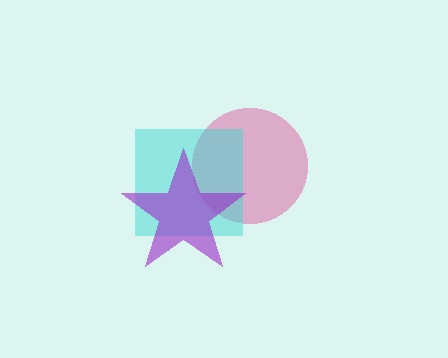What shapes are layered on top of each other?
The layered shapes are: a pink circle, a cyan square, a purple star.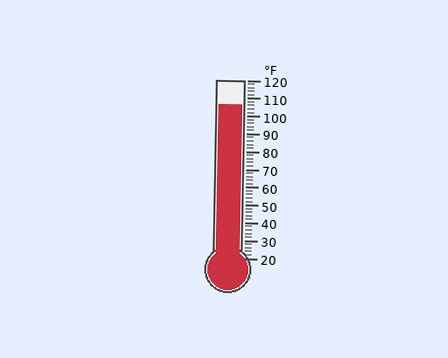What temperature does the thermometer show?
The thermometer shows approximately 106°F.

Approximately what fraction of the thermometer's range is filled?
The thermometer is filled to approximately 85% of its range.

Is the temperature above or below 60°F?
The temperature is above 60°F.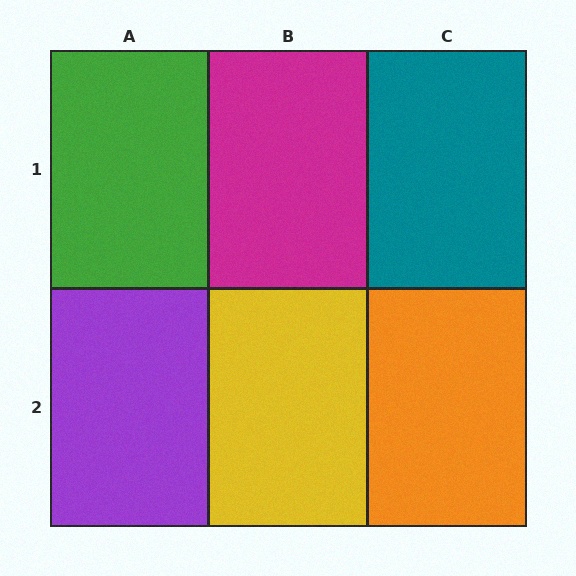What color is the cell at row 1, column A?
Green.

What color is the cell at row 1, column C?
Teal.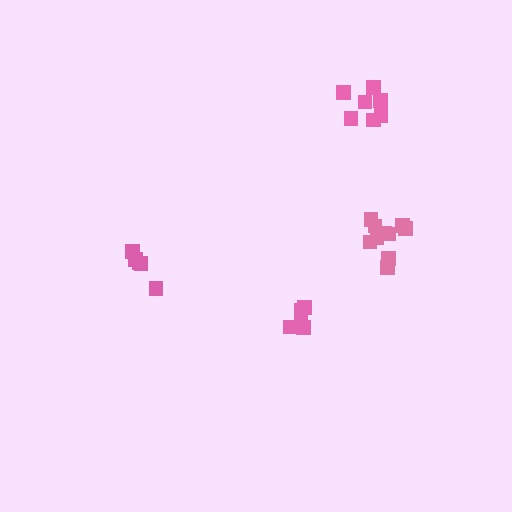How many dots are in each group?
Group 1: 5 dots, Group 2: 5 dots, Group 3: 7 dots, Group 4: 10 dots (27 total).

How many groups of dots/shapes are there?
There are 4 groups.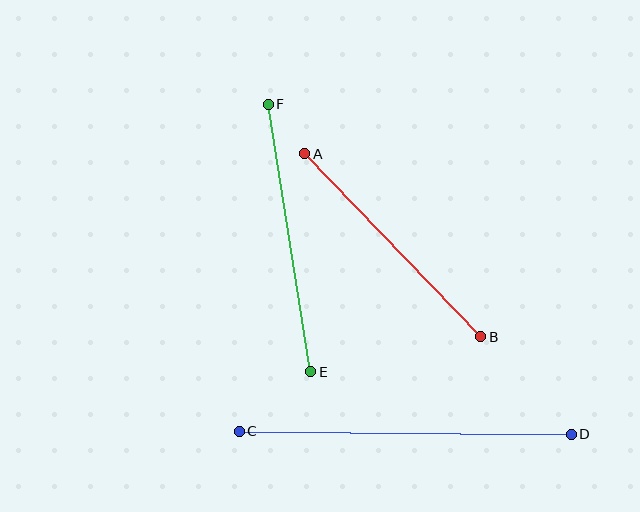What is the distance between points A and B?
The distance is approximately 254 pixels.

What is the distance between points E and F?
The distance is approximately 271 pixels.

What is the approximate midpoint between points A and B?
The midpoint is at approximately (393, 245) pixels.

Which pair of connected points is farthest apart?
Points C and D are farthest apart.